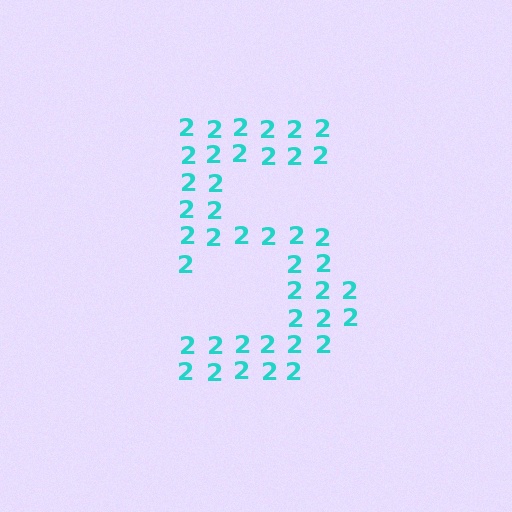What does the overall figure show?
The overall figure shows the digit 5.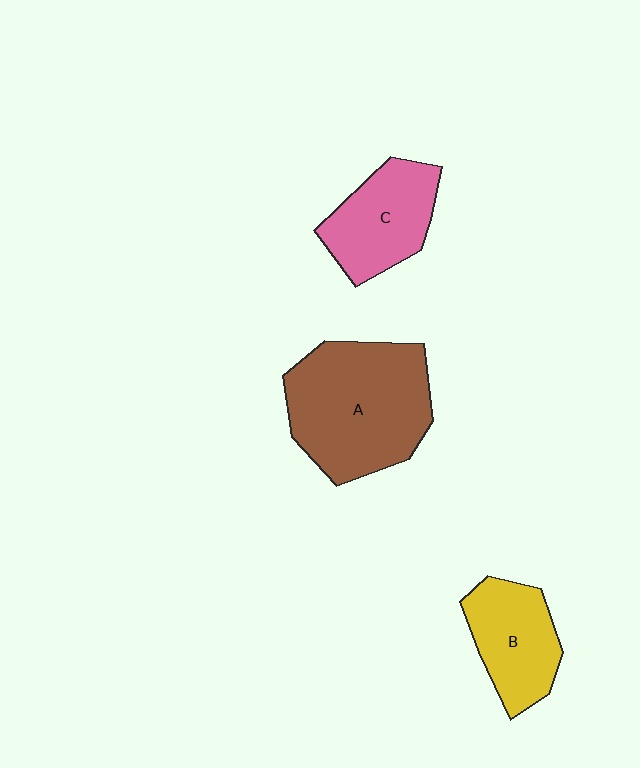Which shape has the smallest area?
Shape B (yellow).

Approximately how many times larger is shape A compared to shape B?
Approximately 1.8 times.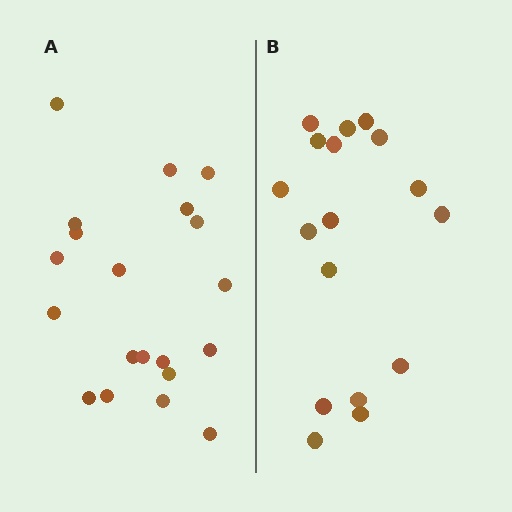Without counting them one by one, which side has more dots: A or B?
Region A (the left region) has more dots.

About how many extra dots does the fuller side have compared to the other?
Region A has just a few more — roughly 2 or 3 more dots than region B.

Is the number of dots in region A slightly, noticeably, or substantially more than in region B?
Region A has only slightly more — the two regions are fairly close. The ratio is roughly 1.2 to 1.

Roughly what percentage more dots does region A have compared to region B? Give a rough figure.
About 20% more.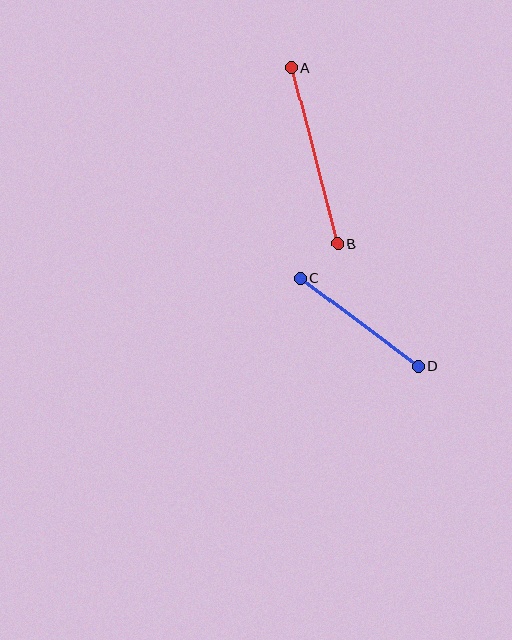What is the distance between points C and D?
The distance is approximately 148 pixels.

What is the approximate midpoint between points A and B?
The midpoint is at approximately (315, 156) pixels.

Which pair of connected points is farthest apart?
Points A and B are farthest apart.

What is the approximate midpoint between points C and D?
The midpoint is at approximately (359, 322) pixels.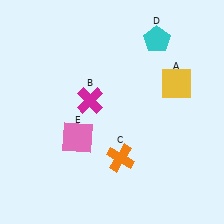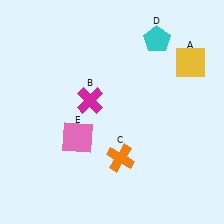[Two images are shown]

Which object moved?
The yellow square (A) moved up.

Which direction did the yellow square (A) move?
The yellow square (A) moved up.